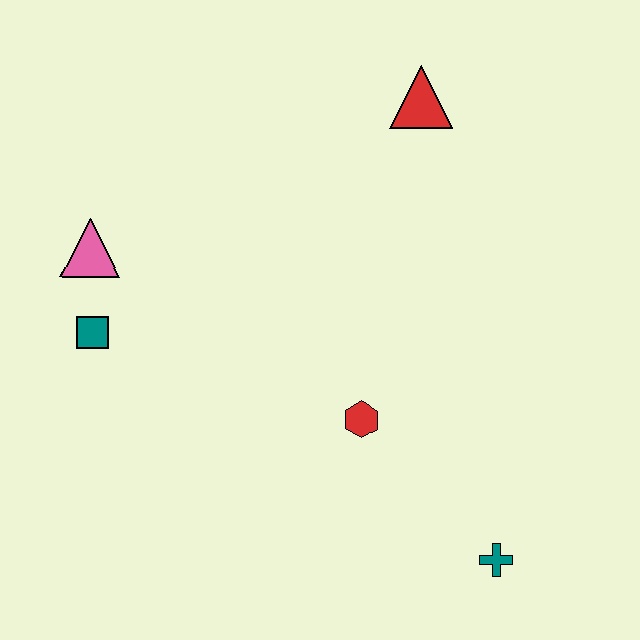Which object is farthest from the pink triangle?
The teal cross is farthest from the pink triangle.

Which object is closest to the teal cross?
The red hexagon is closest to the teal cross.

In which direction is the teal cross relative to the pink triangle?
The teal cross is to the right of the pink triangle.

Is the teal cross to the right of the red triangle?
Yes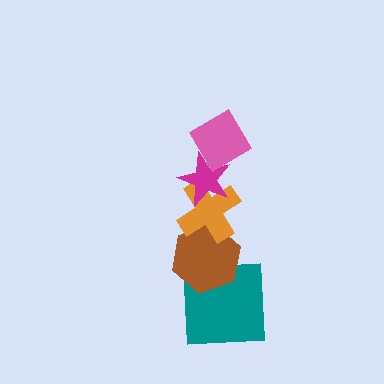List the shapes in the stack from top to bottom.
From top to bottom: the pink diamond, the magenta star, the orange cross, the brown hexagon, the teal square.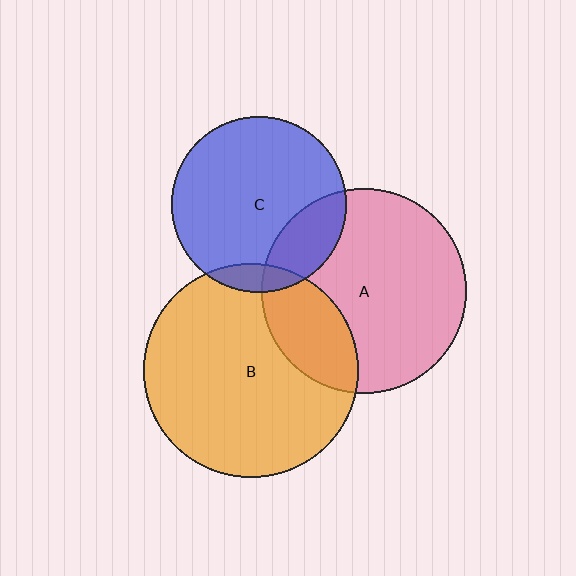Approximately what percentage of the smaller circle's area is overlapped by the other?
Approximately 10%.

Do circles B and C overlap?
Yes.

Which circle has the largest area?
Circle B (orange).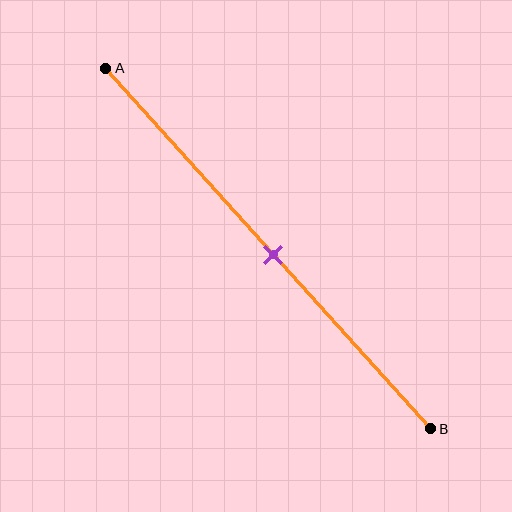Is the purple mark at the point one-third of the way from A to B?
No, the mark is at about 50% from A, not at the 33% one-third point.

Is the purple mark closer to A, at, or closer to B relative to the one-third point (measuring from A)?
The purple mark is closer to point B than the one-third point of segment AB.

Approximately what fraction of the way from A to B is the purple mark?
The purple mark is approximately 50% of the way from A to B.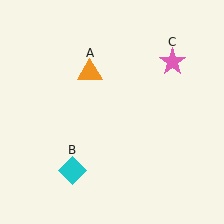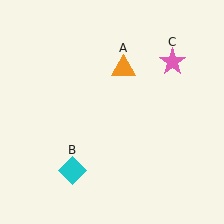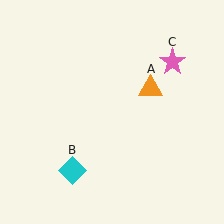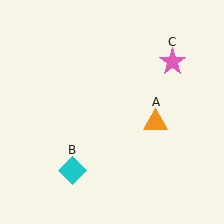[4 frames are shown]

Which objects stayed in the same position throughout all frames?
Cyan diamond (object B) and pink star (object C) remained stationary.